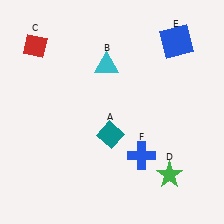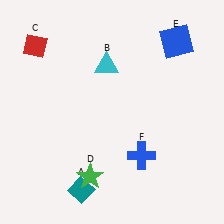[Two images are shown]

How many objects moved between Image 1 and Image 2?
2 objects moved between the two images.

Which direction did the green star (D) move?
The green star (D) moved left.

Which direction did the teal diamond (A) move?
The teal diamond (A) moved down.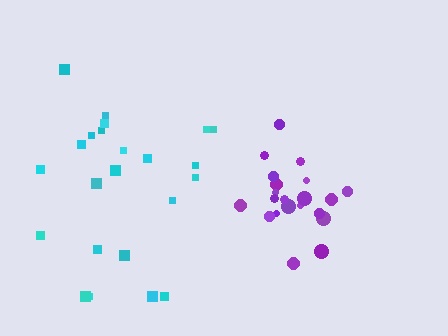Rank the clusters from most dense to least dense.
purple, cyan.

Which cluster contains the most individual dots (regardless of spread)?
Cyan (23).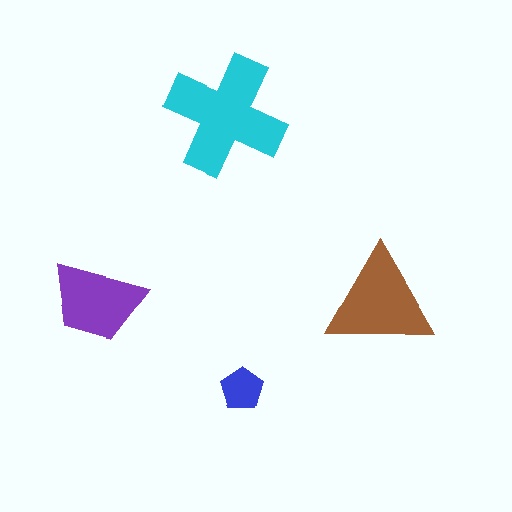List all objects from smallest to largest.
The blue pentagon, the purple trapezoid, the brown triangle, the cyan cross.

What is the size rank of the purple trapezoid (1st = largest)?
3rd.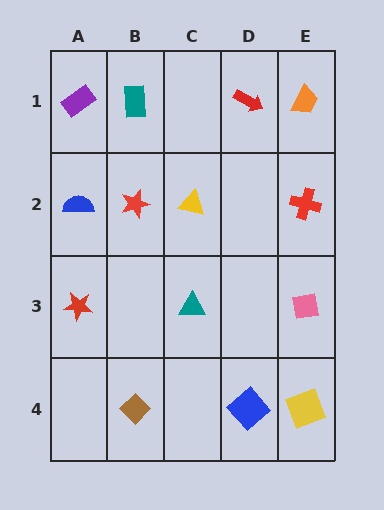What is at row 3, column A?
A red star.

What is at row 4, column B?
A brown diamond.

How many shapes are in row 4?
3 shapes.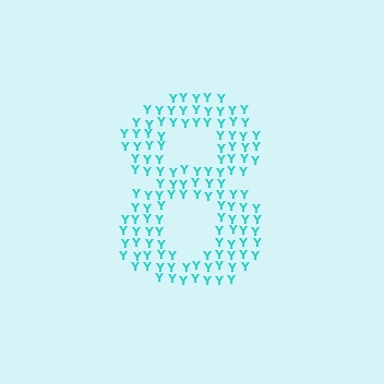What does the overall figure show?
The overall figure shows the digit 8.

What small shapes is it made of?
It is made of small letter Y's.